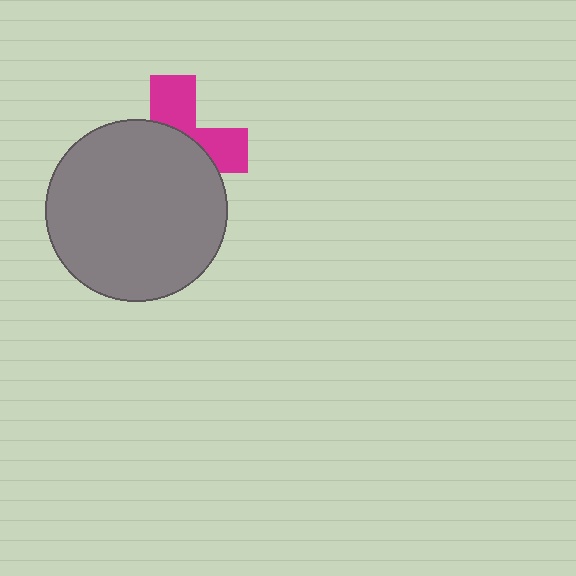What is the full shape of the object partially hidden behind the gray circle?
The partially hidden object is a magenta cross.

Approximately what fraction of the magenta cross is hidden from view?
Roughly 63% of the magenta cross is hidden behind the gray circle.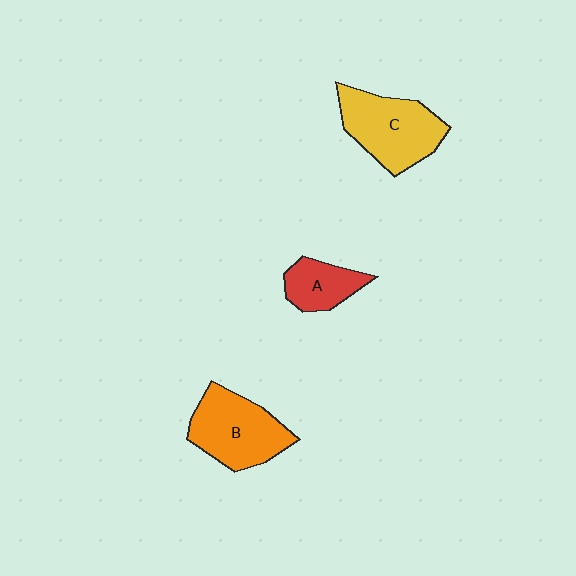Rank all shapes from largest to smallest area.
From largest to smallest: C (yellow), B (orange), A (red).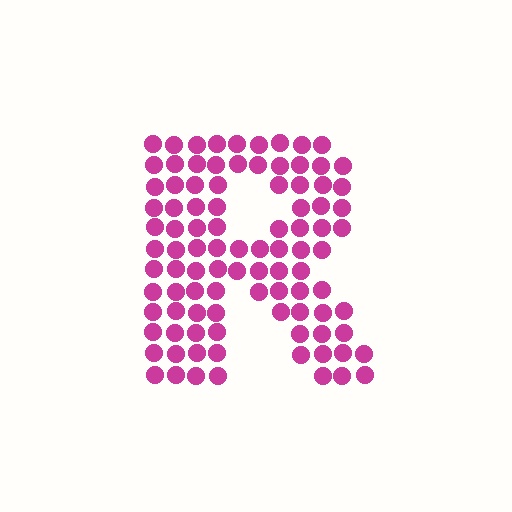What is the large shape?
The large shape is the letter R.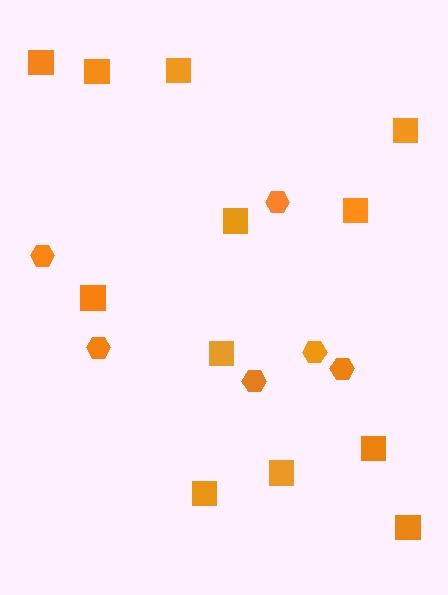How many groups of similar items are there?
There are 2 groups: one group of squares (12) and one group of hexagons (6).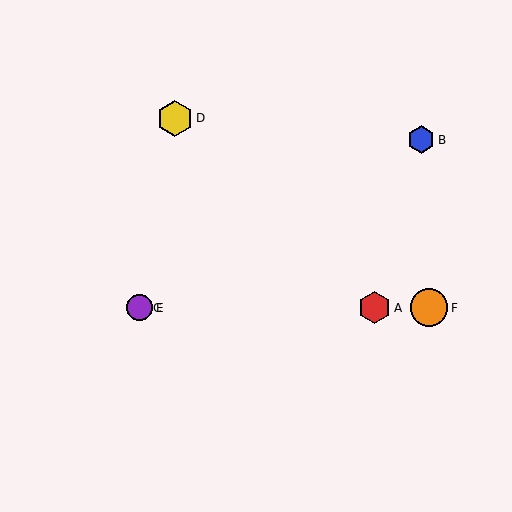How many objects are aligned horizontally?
4 objects (A, C, E, F) are aligned horizontally.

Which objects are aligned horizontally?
Objects A, C, E, F are aligned horizontally.